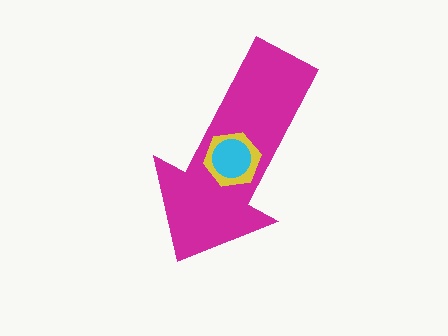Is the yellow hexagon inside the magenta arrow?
Yes.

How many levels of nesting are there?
3.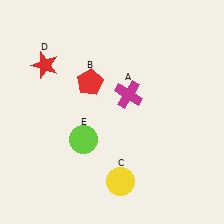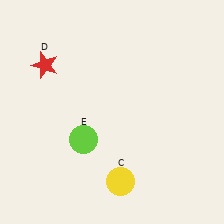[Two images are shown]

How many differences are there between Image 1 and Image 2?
There are 2 differences between the two images.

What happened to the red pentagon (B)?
The red pentagon (B) was removed in Image 2. It was in the top-left area of Image 1.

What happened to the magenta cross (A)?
The magenta cross (A) was removed in Image 2. It was in the top-right area of Image 1.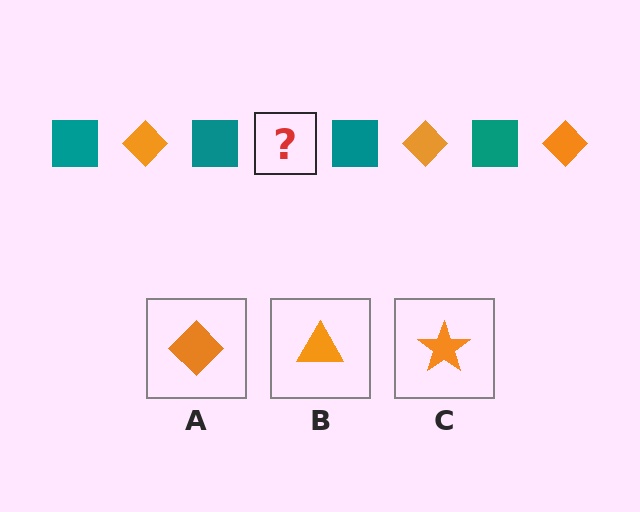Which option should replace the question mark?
Option A.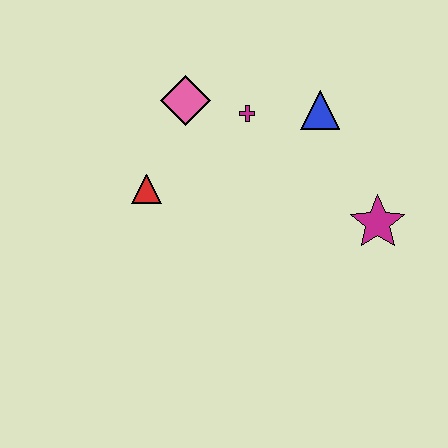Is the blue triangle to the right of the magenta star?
No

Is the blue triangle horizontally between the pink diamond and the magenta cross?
No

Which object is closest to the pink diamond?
The magenta cross is closest to the pink diamond.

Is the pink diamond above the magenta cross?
Yes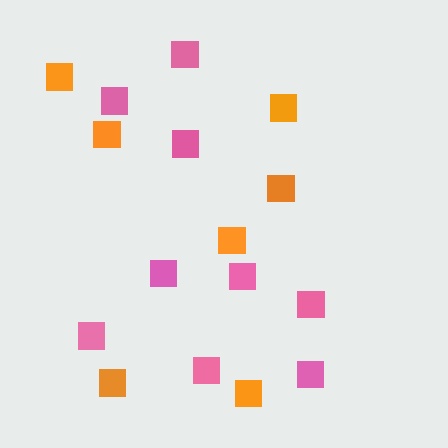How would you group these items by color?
There are 2 groups: one group of pink squares (9) and one group of orange squares (7).